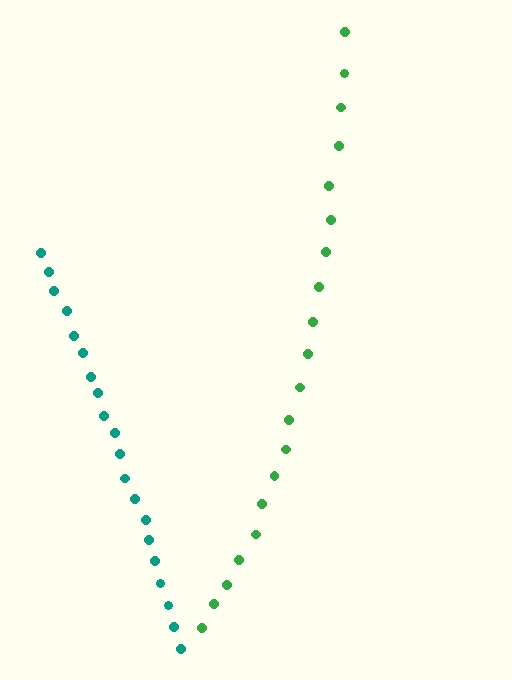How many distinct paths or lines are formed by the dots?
There are 2 distinct paths.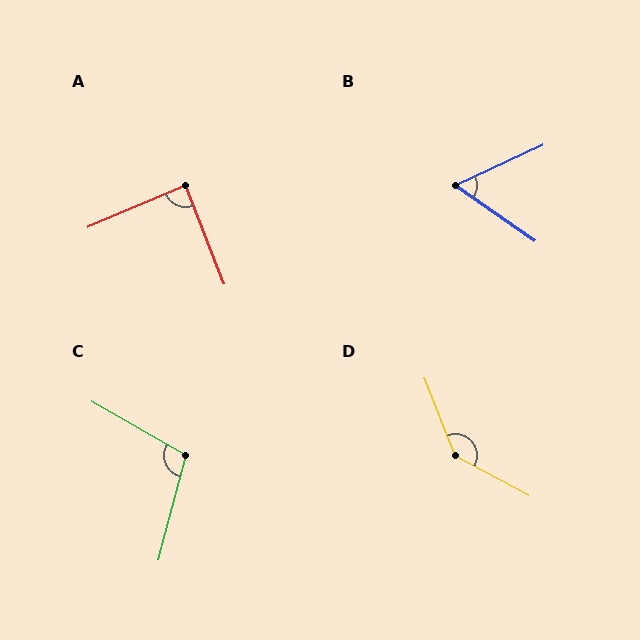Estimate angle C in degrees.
Approximately 105 degrees.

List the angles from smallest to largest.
B (60°), A (88°), C (105°), D (140°).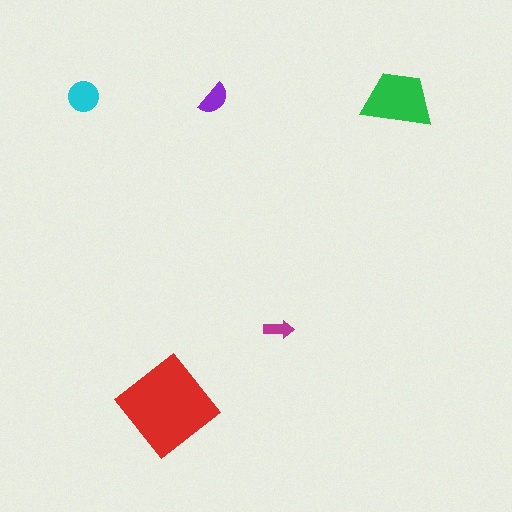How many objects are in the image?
There are 5 objects in the image.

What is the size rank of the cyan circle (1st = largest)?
3rd.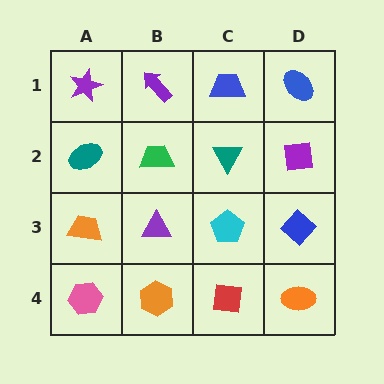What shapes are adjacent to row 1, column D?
A purple square (row 2, column D), a blue trapezoid (row 1, column C).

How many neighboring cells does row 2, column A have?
3.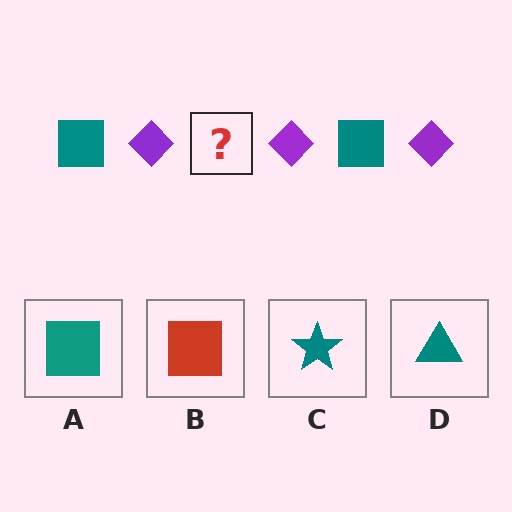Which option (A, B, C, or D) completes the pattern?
A.